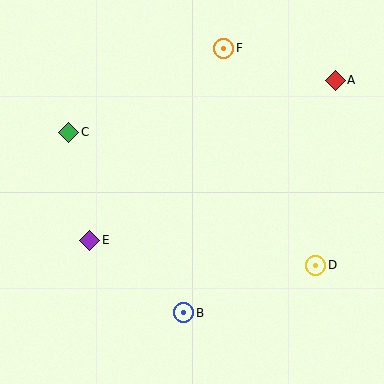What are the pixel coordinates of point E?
Point E is at (90, 240).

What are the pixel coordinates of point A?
Point A is at (335, 80).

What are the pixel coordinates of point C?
Point C is at (69, 132).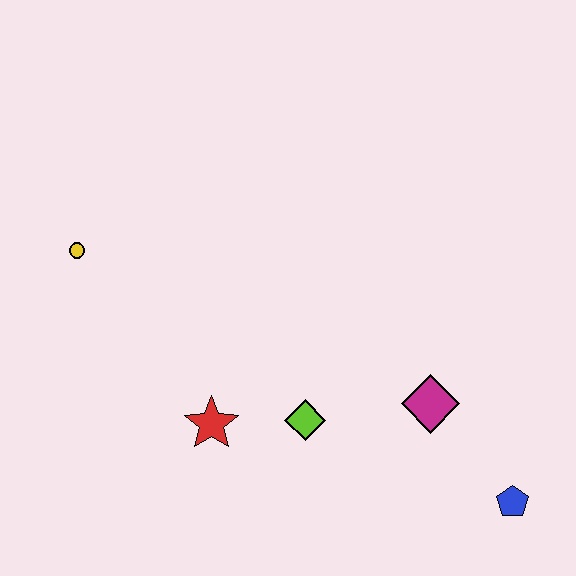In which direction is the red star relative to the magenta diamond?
The red star is to the left of the magenta diamond.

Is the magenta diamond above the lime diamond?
Yes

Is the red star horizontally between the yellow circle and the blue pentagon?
Yes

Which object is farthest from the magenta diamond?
The yellow circle is farthest from the magenta diamond.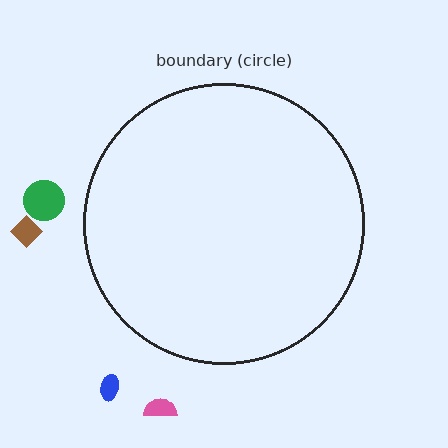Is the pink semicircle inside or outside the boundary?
Outside.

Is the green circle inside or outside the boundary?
Outside.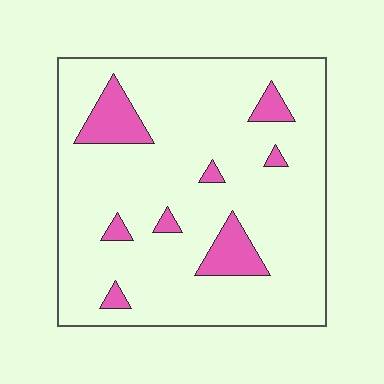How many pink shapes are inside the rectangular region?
8.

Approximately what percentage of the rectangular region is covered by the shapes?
Approximately 10%.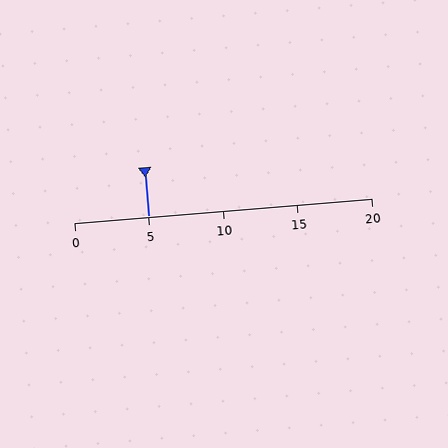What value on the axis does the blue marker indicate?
The marker indicates approximately 5.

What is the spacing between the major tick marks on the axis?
The major ticks are spaced 5 apart.